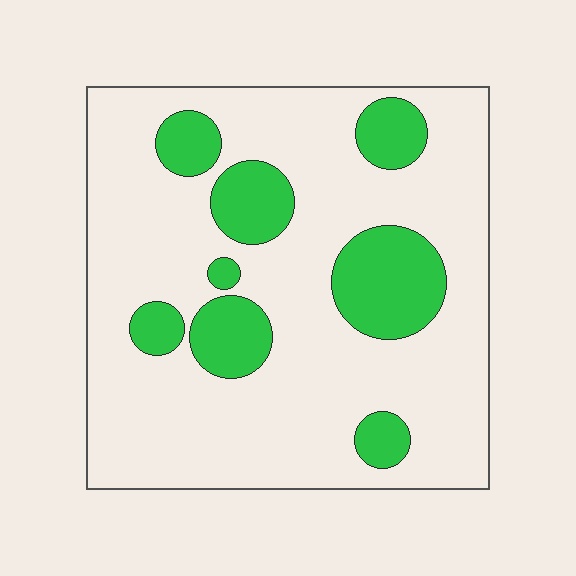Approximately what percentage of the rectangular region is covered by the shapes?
Approximately 20%.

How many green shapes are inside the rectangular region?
8.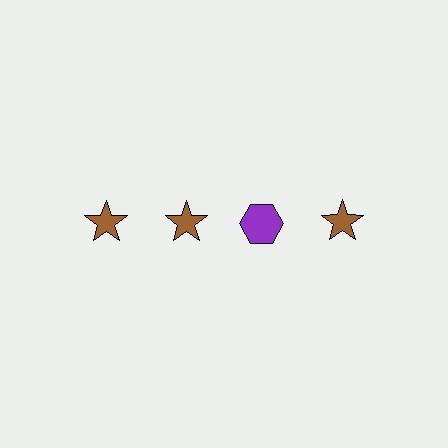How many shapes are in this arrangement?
There are 4 shapes arranged in a grid pattern.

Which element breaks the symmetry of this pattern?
The purple hexagon in the top row, center column breaks the symmetry. All other shapes are brown stars.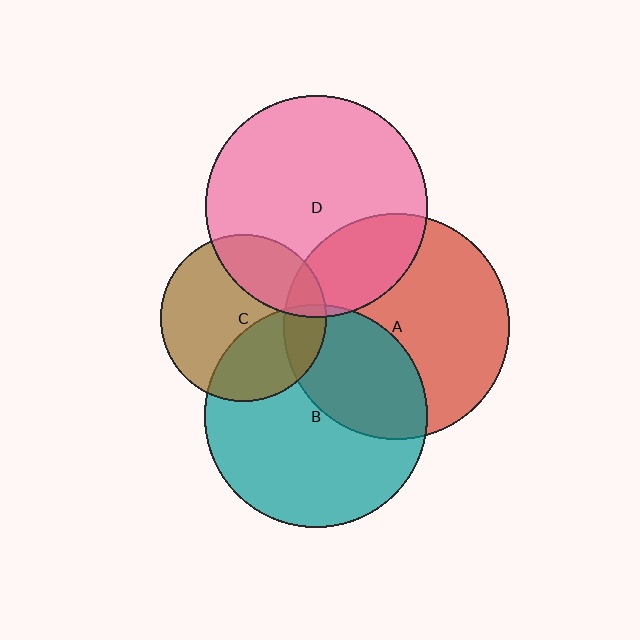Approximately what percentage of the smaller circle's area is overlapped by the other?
Approximately 5%.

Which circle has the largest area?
Circle A (red).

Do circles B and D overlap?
Yes.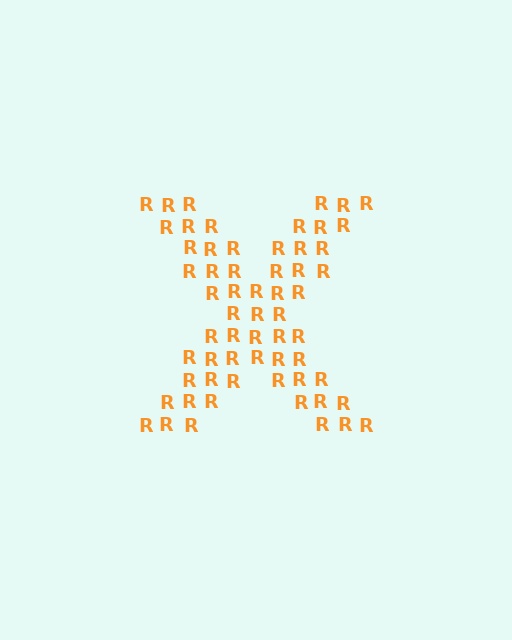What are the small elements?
The small elements are letter R's.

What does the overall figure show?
The overall figure shows the letter X.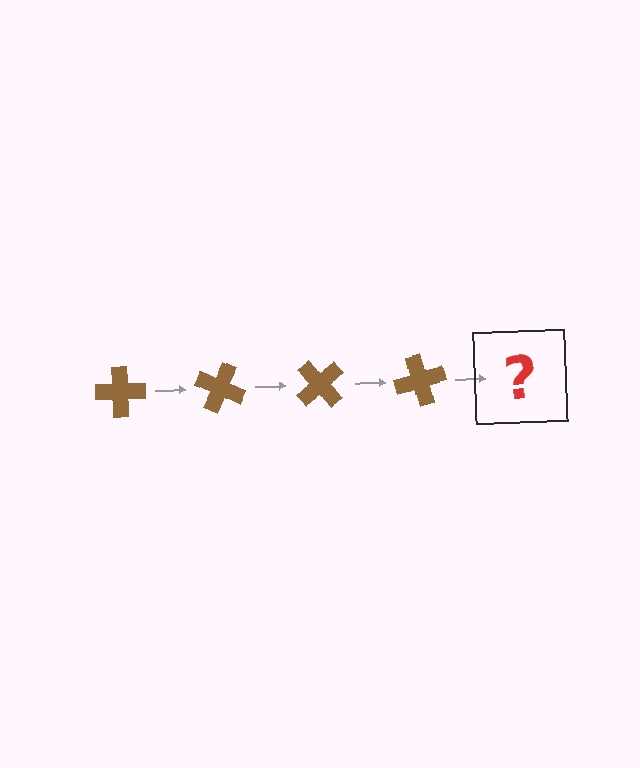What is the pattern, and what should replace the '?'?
The pattern is that the cross rotates 25 degrees each step. The '?' should be a brown cross rotated 100 degrees.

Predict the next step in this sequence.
The next step is a brown cross rotated 100 degrees.